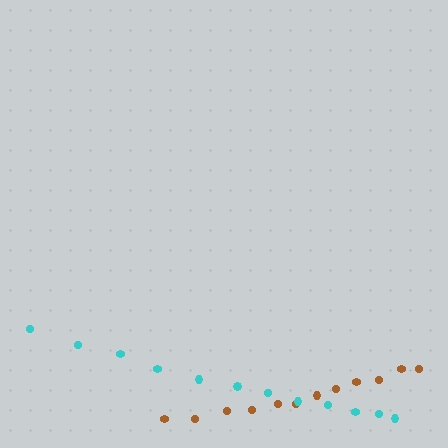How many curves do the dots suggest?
There are 2 distinct paths.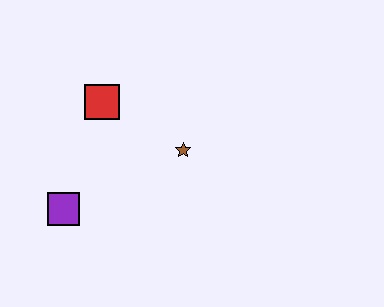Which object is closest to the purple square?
The red square is closest to the purple square.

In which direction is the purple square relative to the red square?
The purple square is below the red square.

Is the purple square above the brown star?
No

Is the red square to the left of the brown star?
Yes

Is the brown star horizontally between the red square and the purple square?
No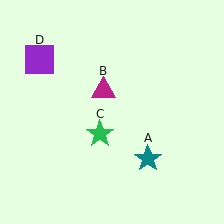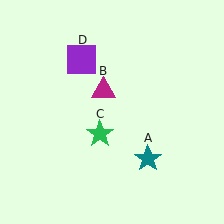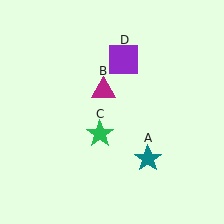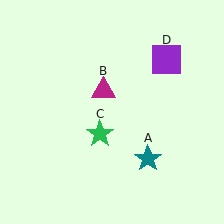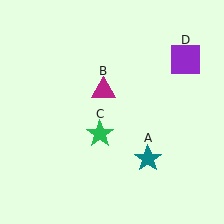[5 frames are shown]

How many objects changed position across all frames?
1 object changed position: purple square (object D).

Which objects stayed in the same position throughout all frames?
Teal star (object A) and magenta triangle (object B) and green star (object C) remained stationary.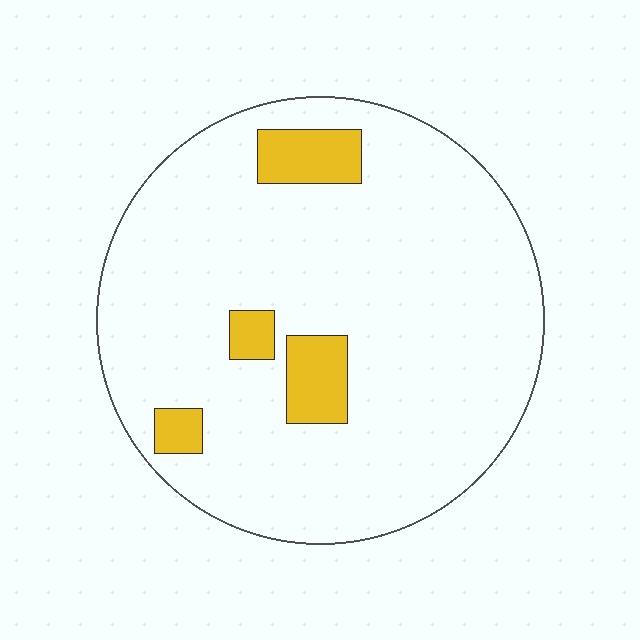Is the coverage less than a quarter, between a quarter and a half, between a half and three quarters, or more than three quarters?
Less than a quarter.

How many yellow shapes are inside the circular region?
4.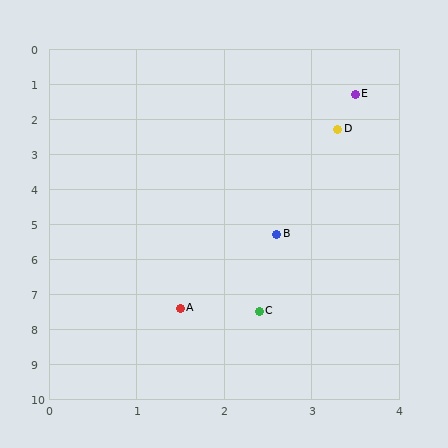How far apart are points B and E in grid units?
Points B and E are about 4.1 grid units apart.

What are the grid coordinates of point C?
Point C is at approximately (2.4, 7.5).